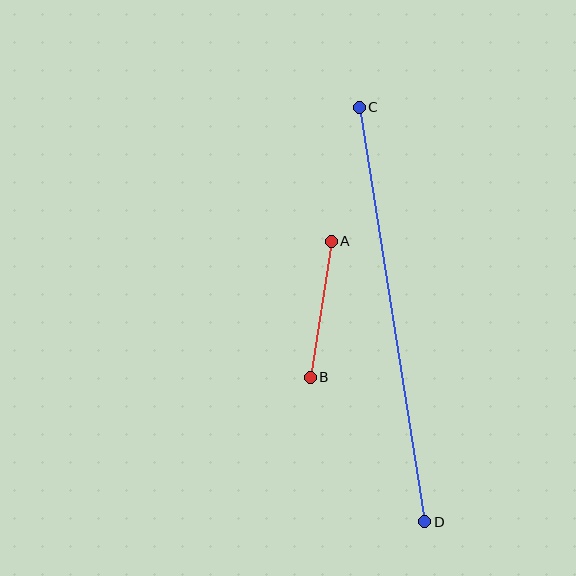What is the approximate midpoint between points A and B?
The midpoint is at approximately (321, 309) pixels.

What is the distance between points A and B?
The distance is approximately 138 pixels.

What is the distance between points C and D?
The distance is approximately 419 pixels.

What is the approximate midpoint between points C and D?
The midpoint is at approximately (392, 314) pixels.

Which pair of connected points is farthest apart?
Points C and D are farthest apart.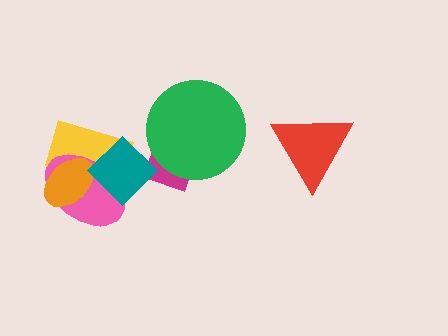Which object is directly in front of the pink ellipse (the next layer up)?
The orange ellipse is directly in front of the pink ellipse.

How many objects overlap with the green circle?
1 object overlaps with the green circle.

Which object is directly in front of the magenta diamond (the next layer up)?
The green circle is directly in front of the magenta diamond.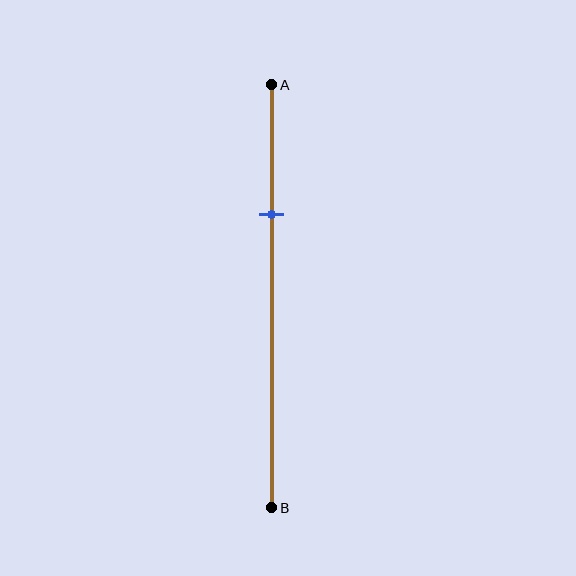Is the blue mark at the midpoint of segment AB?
No, the mark is at about 30% from A, not at the 50% midpoint.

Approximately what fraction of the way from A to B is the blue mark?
The blue mark is approximately 30% of the way from A to B.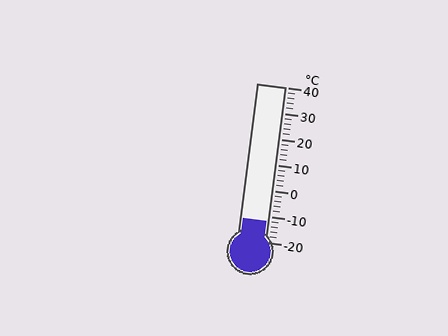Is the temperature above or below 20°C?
The temperature is below 20°C.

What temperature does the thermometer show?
The thermometer shows approximately -12°C.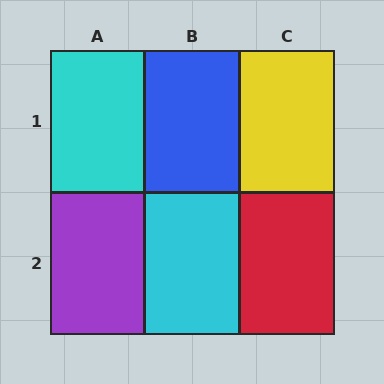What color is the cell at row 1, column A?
Cyan.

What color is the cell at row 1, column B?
Blue.